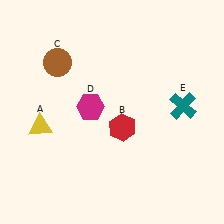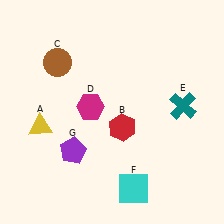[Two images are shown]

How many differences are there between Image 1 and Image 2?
There are 2 differences between the two images.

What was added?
A cyan square (F), a purple pentagon (G) were added in Image 2.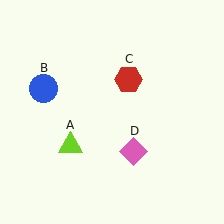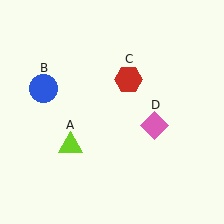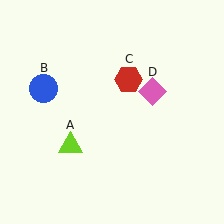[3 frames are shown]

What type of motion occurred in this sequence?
The pink diamond (object D) rotated counterclockwise around the center of the scene.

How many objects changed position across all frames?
1 object changed position: pink diamond (object D).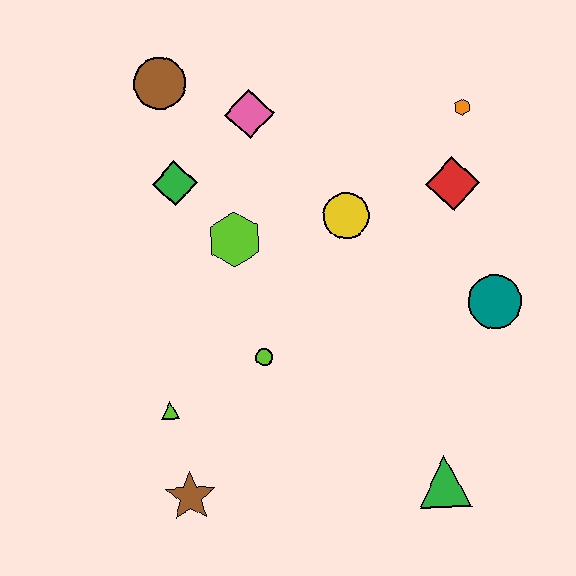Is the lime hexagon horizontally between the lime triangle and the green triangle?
Yes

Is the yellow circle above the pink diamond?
No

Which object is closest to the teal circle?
The red diamond is closest to the teal circle.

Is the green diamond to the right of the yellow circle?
No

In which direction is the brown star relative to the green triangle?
The brown star is to the left of the green triangle.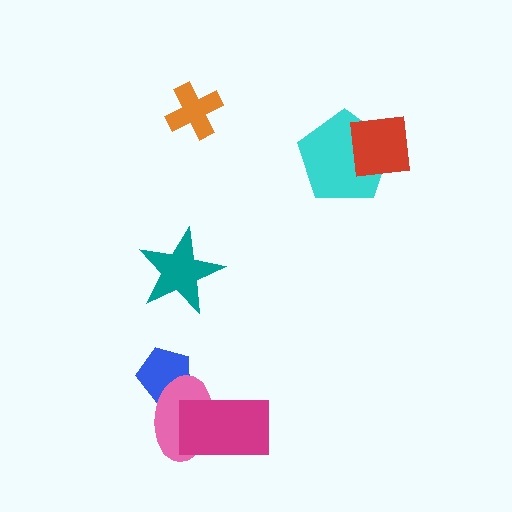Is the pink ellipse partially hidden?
Yes, it is partially covered by another shape.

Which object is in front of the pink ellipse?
The magenta rectangle is in front of the pink ellipse.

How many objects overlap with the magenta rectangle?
1 object overlaps with the magenta rectangle.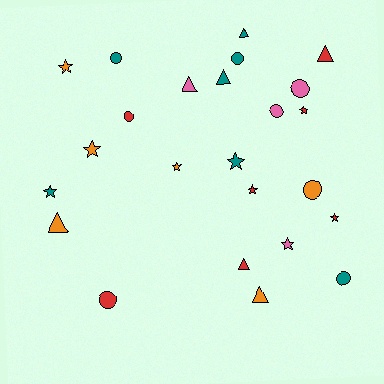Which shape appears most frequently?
Star, with 9 objects.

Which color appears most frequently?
Red, with 7 objects.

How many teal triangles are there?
There are 2 teal triangles.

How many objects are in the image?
There are 24 objects.